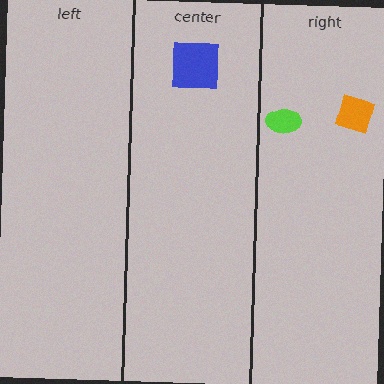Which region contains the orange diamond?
The right region.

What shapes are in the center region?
The blue square.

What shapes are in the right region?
The lime ellipse, the orange diamond.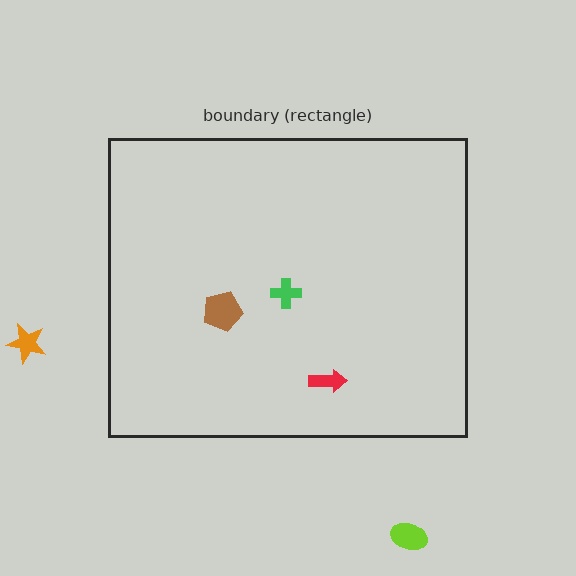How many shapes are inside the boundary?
3 inside, 2 outside.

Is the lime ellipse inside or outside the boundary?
Outside.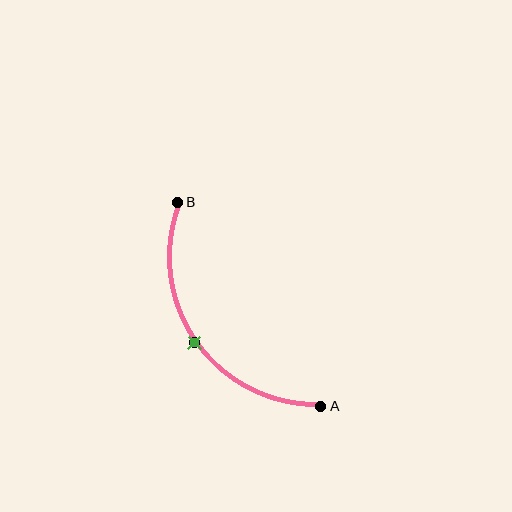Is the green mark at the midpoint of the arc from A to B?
Yes. The green mark lies on the arc at equal arc-length from both A and B — it is the arc midpoint.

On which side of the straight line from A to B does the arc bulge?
The arc bulges below and to the left of the straight line connecting A and B.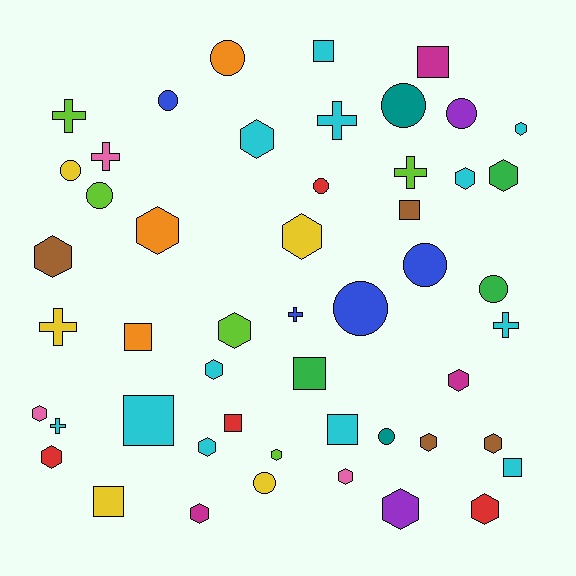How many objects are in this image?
There are 50 objects.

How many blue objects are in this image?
There are 4 blue objects.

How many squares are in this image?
There are 10 squares.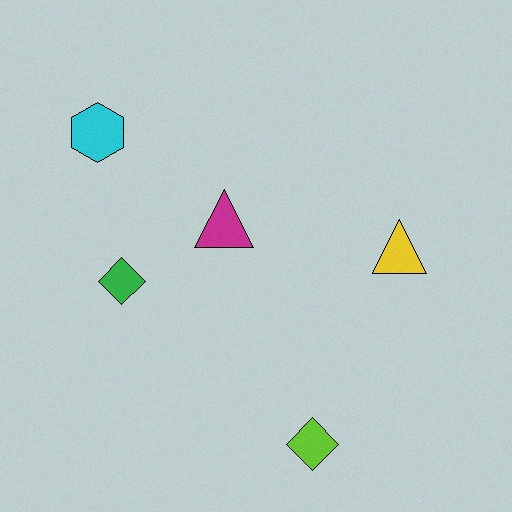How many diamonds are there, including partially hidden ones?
There are 2 diamonds.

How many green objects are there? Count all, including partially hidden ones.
There is 1 green object.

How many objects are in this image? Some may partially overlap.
There are 5 objects.